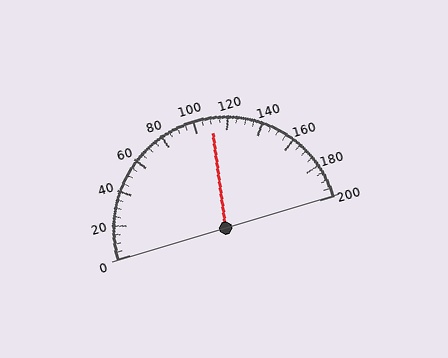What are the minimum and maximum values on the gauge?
The gauge ranges from 0 to 200.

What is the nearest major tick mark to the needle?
The nearest major tick mark is 120.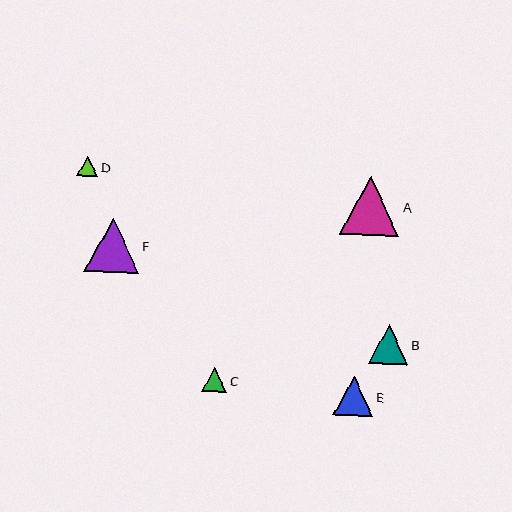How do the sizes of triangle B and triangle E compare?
Triangle B and triangle E are approximately the same size.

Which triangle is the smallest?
Triangle D is the smallest with a size of approximately 21 pixels.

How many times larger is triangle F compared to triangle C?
Triangle F is approximately 2.2 times the size of triangle C.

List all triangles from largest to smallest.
From largest to smallest: A, F, B, E, C, D.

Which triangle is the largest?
Triangle A is the largest with a size of approximately 59 pixels.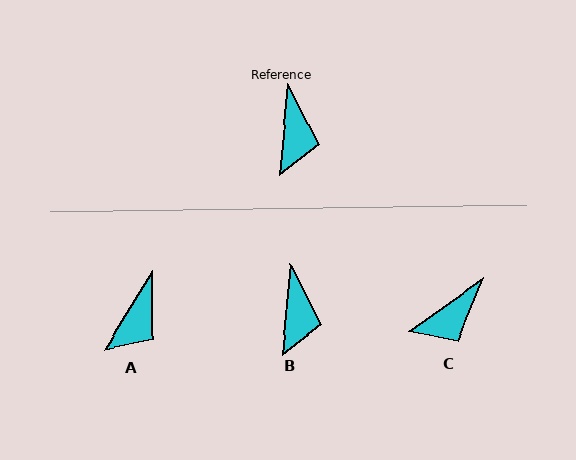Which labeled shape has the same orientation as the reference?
B.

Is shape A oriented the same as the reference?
No, it is off by about 26 degrees.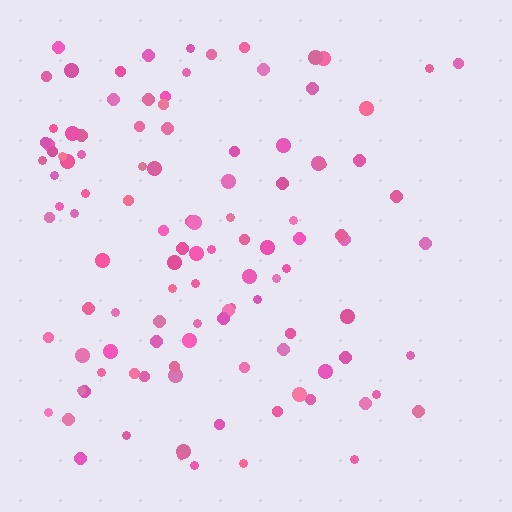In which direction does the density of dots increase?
From right to left, with the left side densest.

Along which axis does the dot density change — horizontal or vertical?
Horizontal.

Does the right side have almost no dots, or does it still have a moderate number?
Still a moderate number, just noticeably fewer than the left.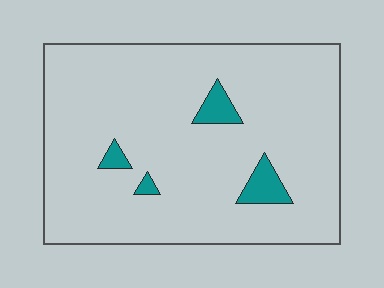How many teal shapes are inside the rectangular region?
4.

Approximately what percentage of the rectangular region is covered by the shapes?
Approximately 5%.